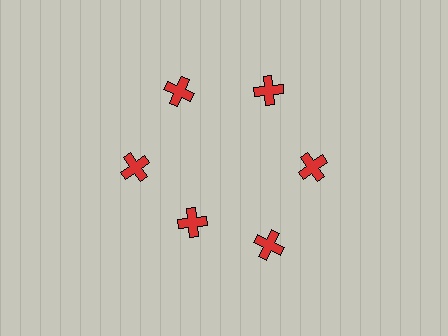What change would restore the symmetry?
The symmetry would be restored by moving it outward, back onto the ring so that all 6 crosses sit at equal angles and equal distance from the center.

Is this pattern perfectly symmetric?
No. The 6 red crosses are arranged in a ring, but one element near the 7 o'clock position is pulled inward toward the center, breaking the 6-fold rotational symmetry.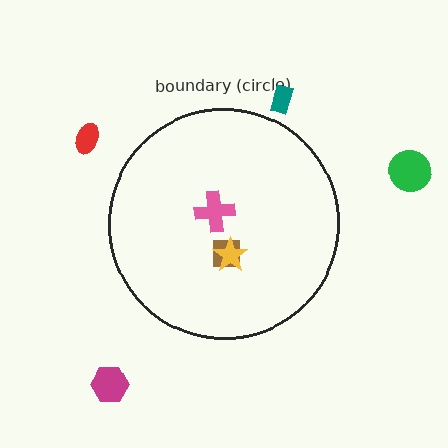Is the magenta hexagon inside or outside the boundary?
Outside.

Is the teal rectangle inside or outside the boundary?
Outside.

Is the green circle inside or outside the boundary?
Outside.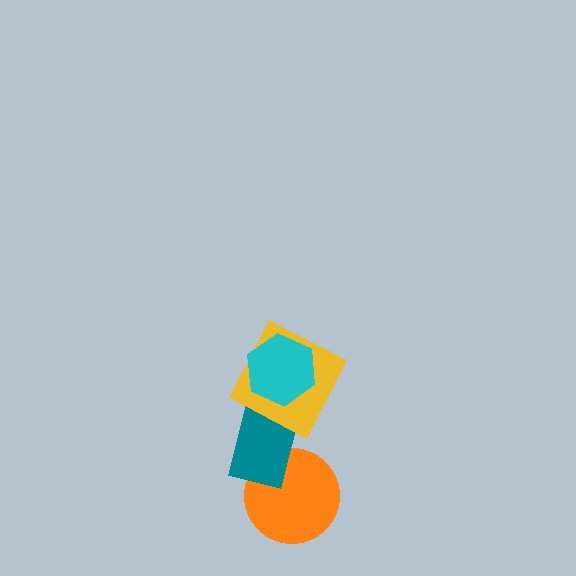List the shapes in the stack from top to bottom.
From top to bottom: the cyan hexagon, the yellow square, the teal rectangle, the orange circle.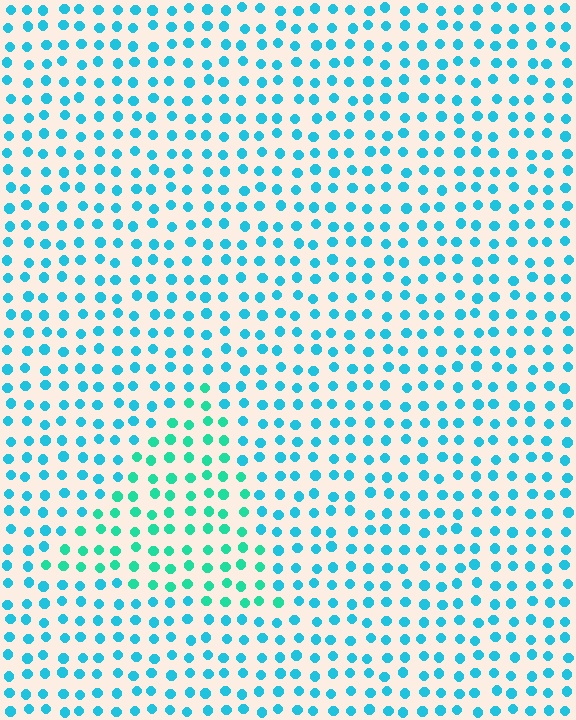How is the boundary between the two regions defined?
The boundary is defined purely by a slight shift in hue (about 29 degrees). Spacing, size, and orientation are identical on both sides.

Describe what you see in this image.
The image is filled with small cyan elements in a uniform arrangement. A triangle-shaped region is visible where the elements are tinted to a slightly different hue, forming a subtle color boundary.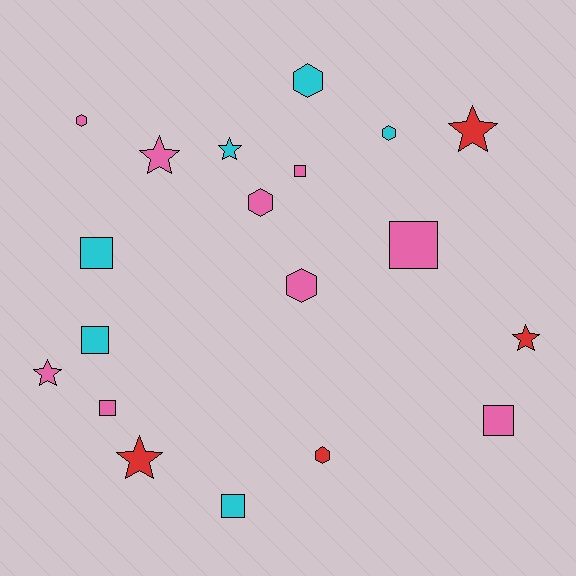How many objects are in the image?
There are 19 objects.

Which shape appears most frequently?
Square, with 7 objects.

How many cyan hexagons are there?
There are 2 cyan hexagons.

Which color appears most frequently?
Pink, with 9 objects.